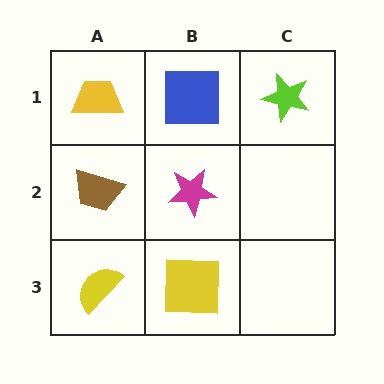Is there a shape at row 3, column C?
No, that cell is empty.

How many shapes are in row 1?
3 shapes.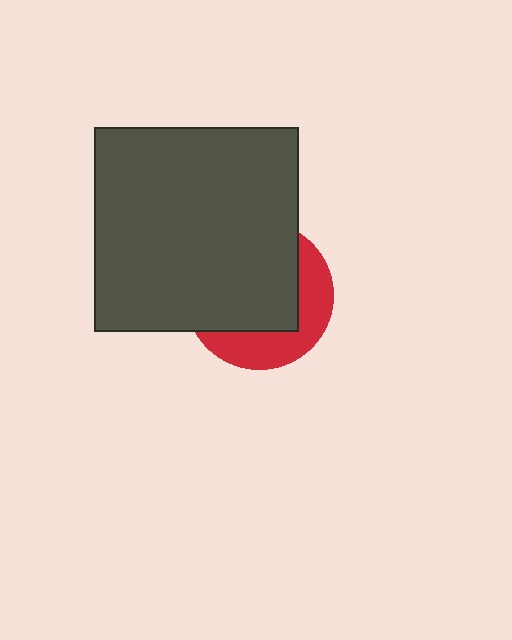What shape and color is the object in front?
The object in front is a dark gray square.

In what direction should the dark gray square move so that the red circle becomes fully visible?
The dark gray square should move toward the upper-left. That is the shortest direction to clear the overlap and leave the red circle fully visible.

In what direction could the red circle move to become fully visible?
The red circle could move toward the lower-right. That would shift it out from behind the dark gray square entirely.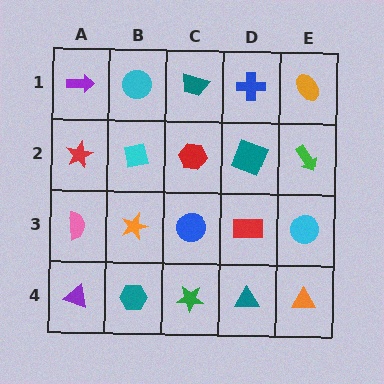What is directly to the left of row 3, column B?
A pink semicircle.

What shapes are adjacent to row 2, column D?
A blue cross (row 1, column D), a red rectangle (row 3, column D), a red hexagon (row 2, column C), a green arrow (row 2, column E).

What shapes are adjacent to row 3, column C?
A red hexagon (row 2, column C), a green star (row 4, column C), an orange star (row 3, column B), a red rectangle (row 3, column D).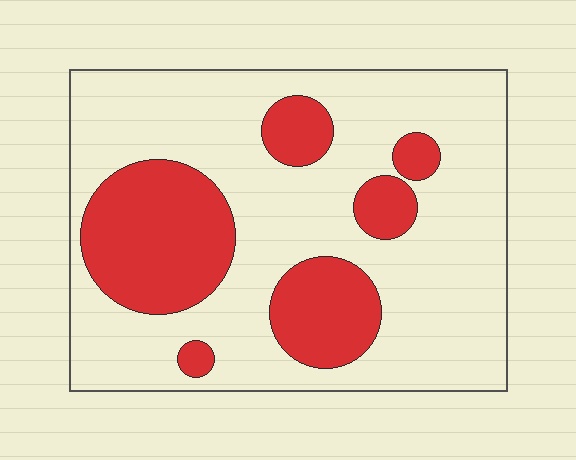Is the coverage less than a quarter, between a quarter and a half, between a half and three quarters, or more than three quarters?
Between a quarter and a half.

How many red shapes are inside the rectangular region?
6.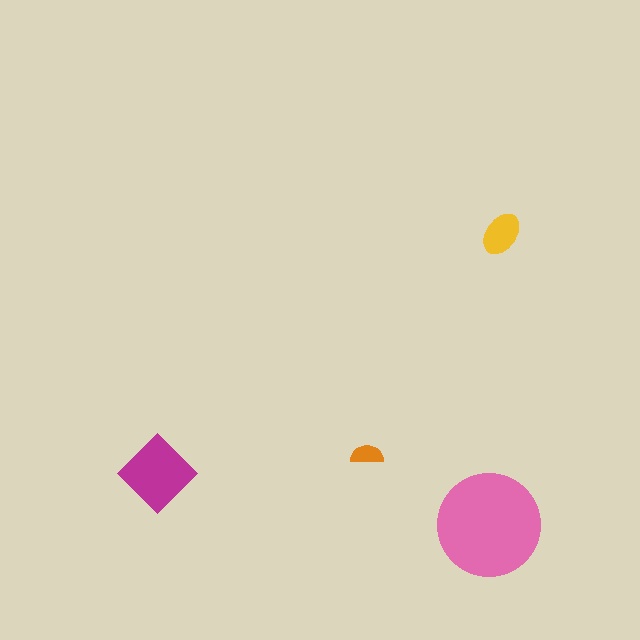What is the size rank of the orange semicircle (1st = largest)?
4th.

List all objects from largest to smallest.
The pink circle, the magenta diamond, the yellow ellipse, the orange semicircle.